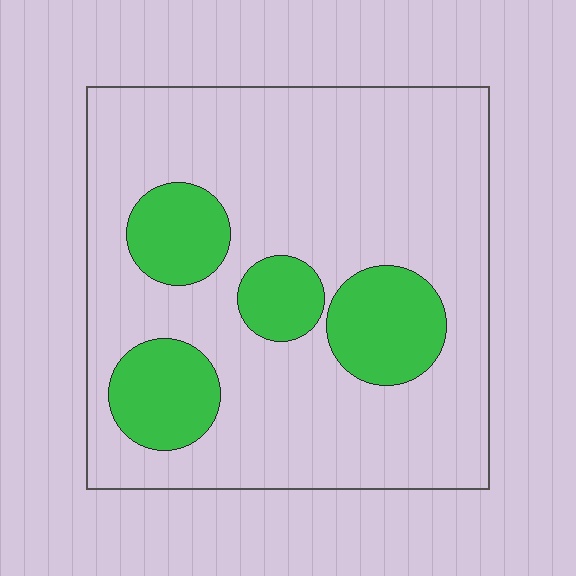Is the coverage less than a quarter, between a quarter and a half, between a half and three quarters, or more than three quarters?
Less than a quarter.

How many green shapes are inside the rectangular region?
4.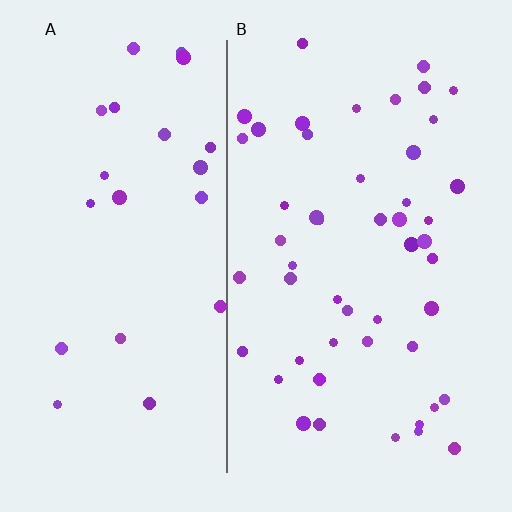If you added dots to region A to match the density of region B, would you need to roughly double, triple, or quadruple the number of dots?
Approximately double.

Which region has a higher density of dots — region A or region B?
B (the right).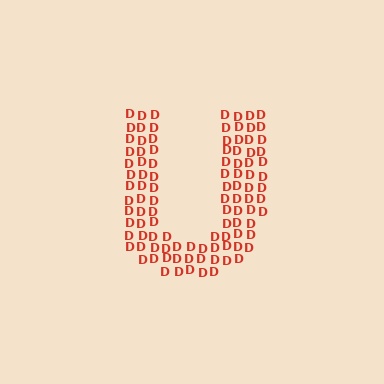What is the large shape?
The large shape is the letter U.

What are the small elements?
The small elements are letter D's.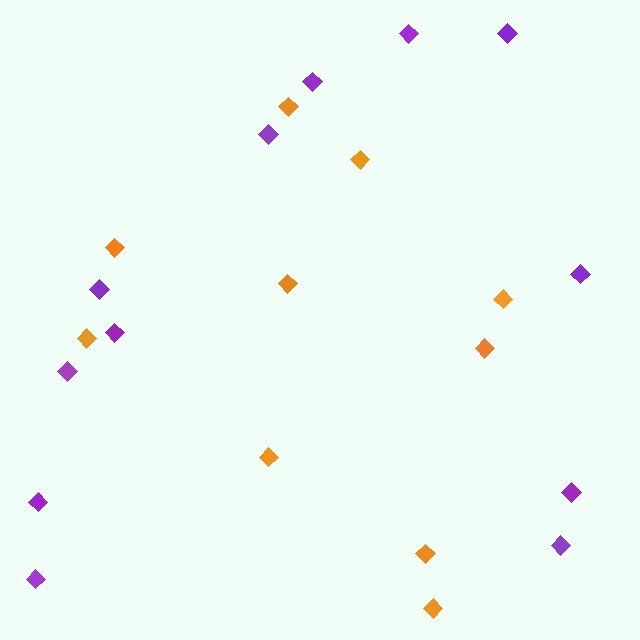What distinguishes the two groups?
There are 2 groups: one group of orange diamonds (10) and one group of purple diamonds (12).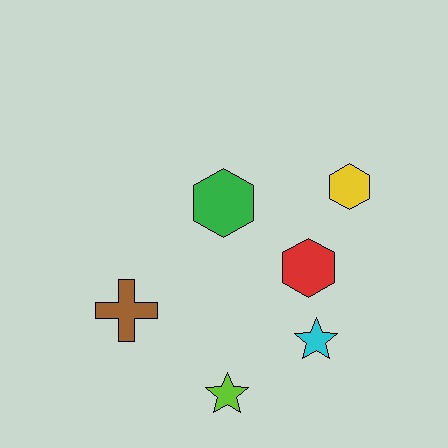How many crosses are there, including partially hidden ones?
There is 1 cross.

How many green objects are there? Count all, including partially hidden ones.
There is 1 green object.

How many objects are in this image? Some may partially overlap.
There are 6 objects.